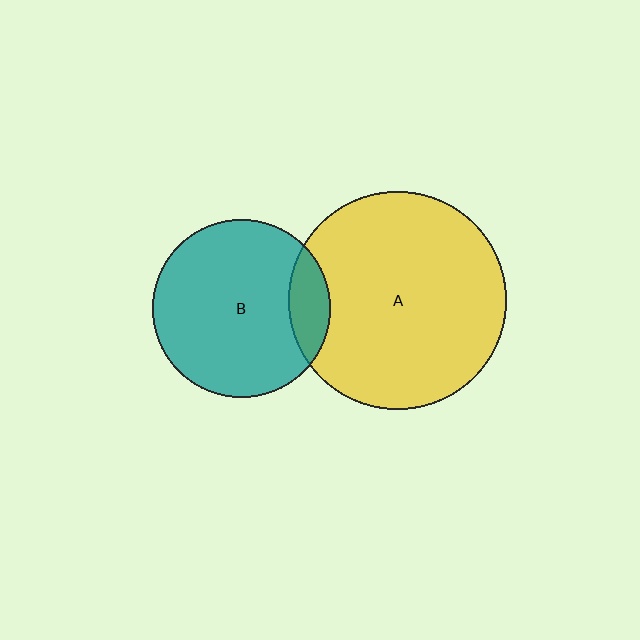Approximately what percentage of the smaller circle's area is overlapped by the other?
Approximately 15%.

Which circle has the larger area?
Circle A (yellow).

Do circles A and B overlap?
Yes.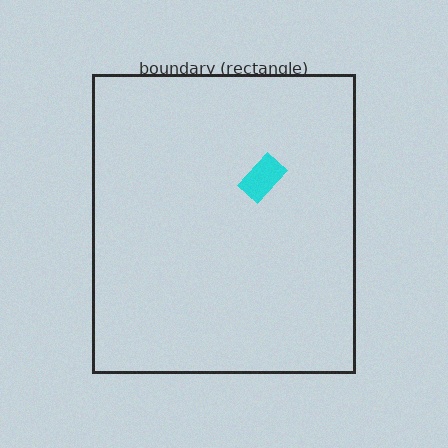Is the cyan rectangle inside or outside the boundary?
Inside.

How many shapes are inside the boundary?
1 inside, 0 outside.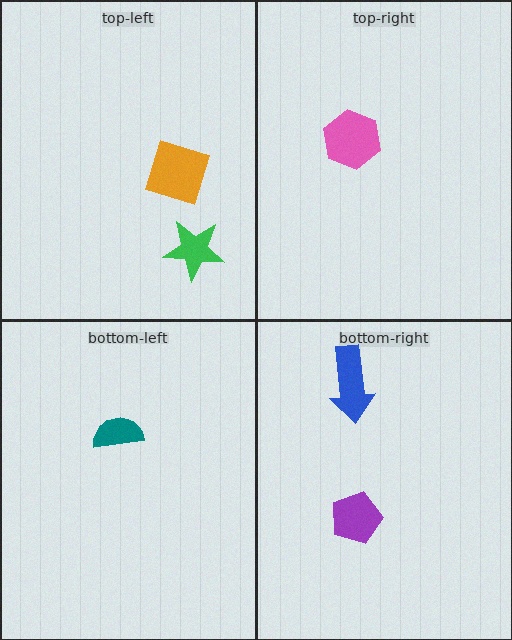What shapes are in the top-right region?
The pink hexagon.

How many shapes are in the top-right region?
1.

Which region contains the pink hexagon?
The top-right region.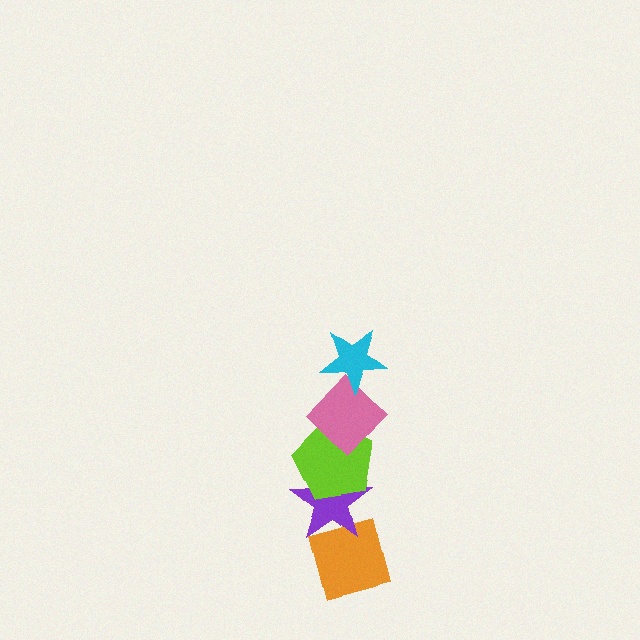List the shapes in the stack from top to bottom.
From top to bottom: the cyan star, the pink diamond, the lime pentagon, the purple star, the orange diamond.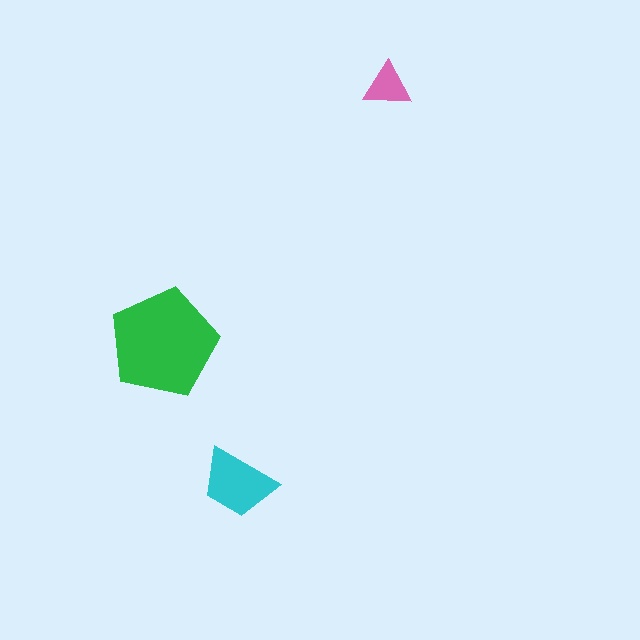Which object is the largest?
The green pentagon.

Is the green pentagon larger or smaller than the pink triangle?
Larger.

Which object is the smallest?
The pink triangle.